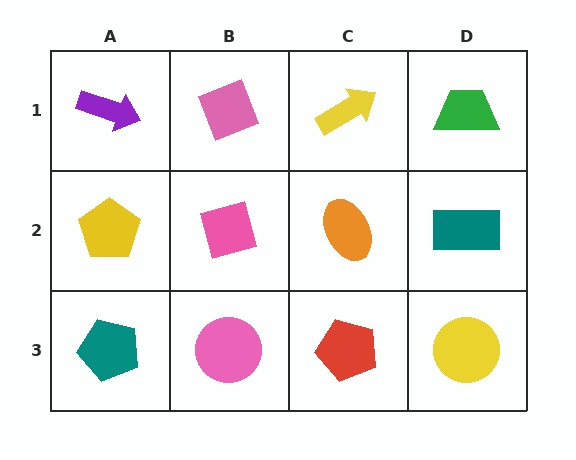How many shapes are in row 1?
4 shapes.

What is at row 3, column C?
A red pentagon.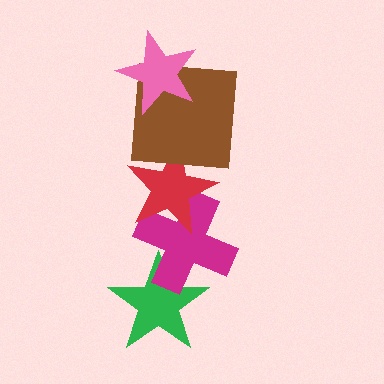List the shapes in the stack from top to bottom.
From top to bottom: the pink star, the brown square, the red star, the magenta cross, the green star.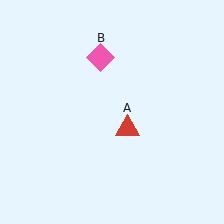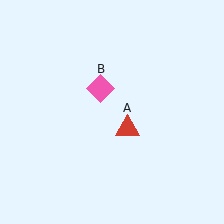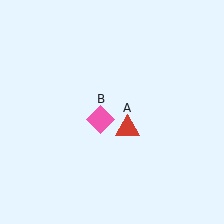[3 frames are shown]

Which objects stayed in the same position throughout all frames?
Red triangle (object A) remained stationary.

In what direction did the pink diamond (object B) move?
The pink diamond (object B) moved down.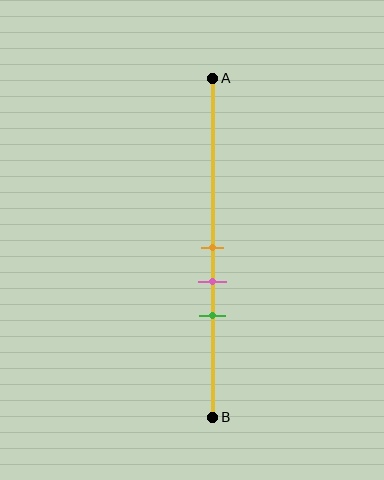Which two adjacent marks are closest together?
The orange and pink marks are the closest adjacent pair.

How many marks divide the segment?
There are 3 marks dividing the segment.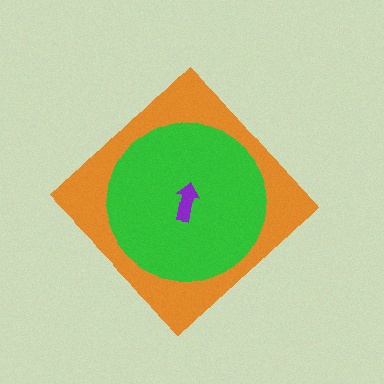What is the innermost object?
The purple arrow.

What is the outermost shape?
The orange diamond.